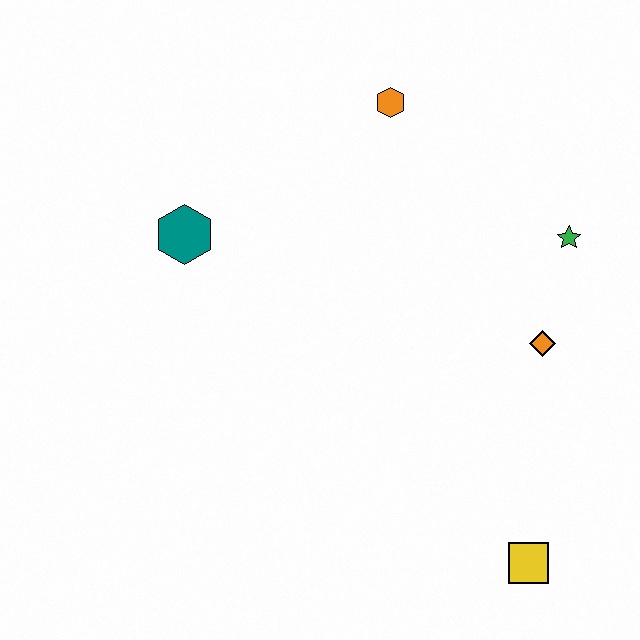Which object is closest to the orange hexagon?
The green star is closest to the orange hexagon.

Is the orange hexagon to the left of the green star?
Yes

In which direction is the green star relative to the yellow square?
The green star is above the yellow square.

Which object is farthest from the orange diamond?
The teal hexagon is farthest from the orange diamond.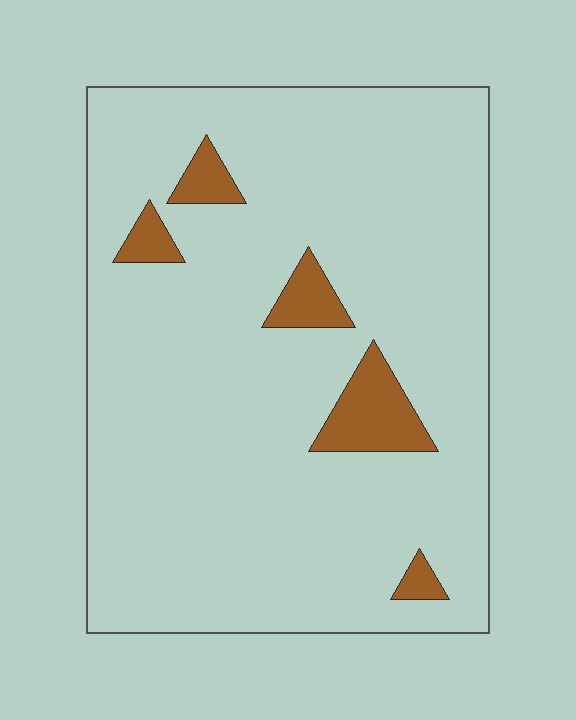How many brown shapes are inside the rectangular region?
5.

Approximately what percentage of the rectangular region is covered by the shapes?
Approximately 10%.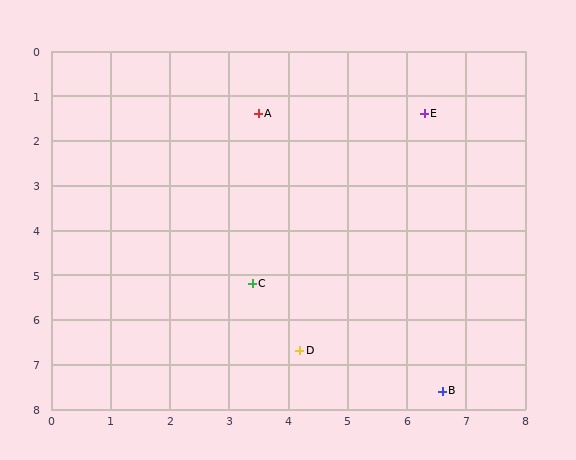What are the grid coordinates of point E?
Point E is at approximately (6.3, 1.4).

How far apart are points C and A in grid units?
Points C and A are about 3.8 grid units apart.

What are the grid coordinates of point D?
Point D is at approximately (4.2, 6.7).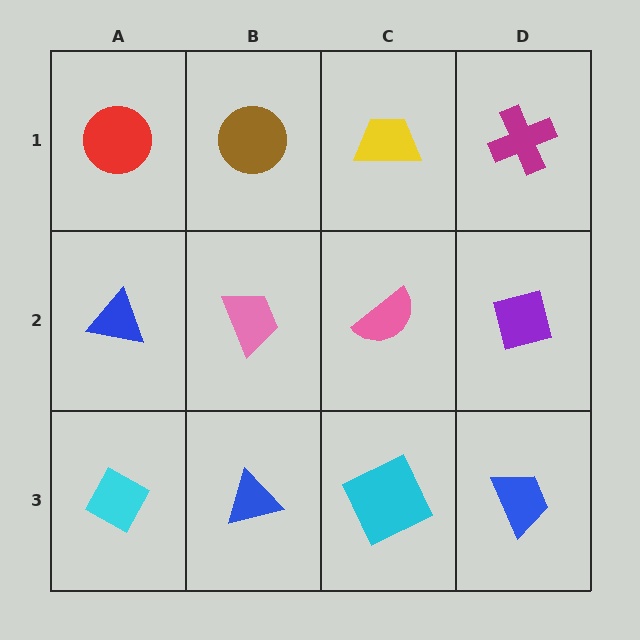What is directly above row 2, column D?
A magenta cross.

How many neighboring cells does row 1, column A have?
2.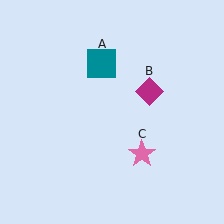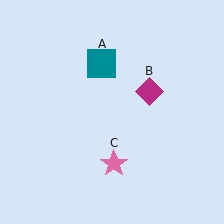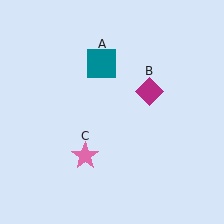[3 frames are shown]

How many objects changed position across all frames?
1 object changed position: pink star (object C).